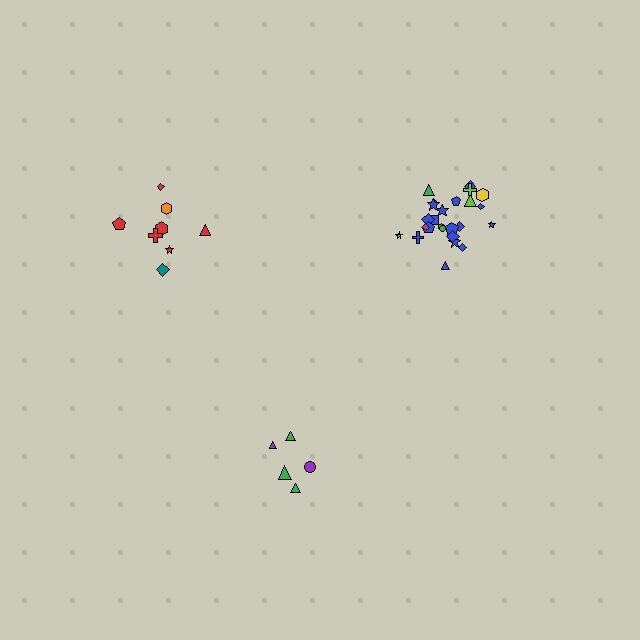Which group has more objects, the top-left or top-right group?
The top-right group.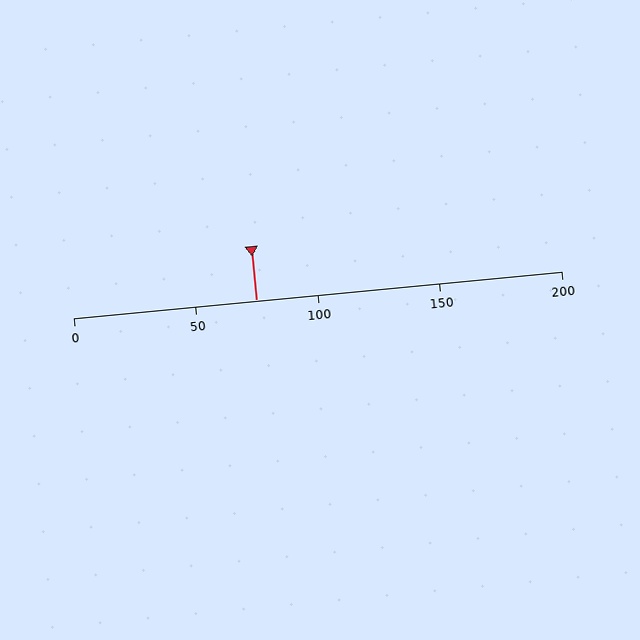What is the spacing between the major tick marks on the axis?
The major ticks are spaced 50 apart.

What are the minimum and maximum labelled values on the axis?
The axis runs from 0 to 200.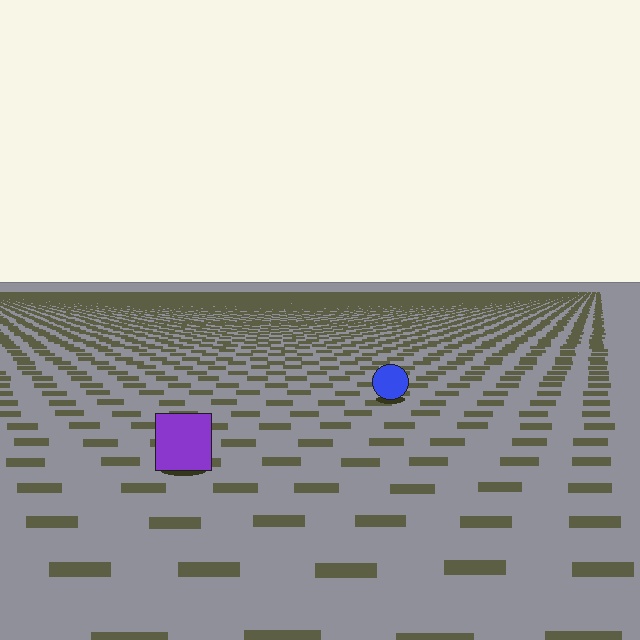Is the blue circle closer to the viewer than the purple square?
No. The purple square is closer — you can tell from the texture gradient: the ground texture is coarser near it.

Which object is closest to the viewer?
The purple square is closest. The texture marks near it are larger and more spread out.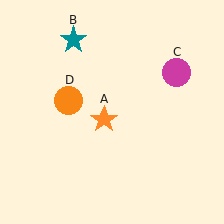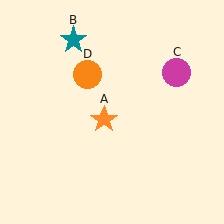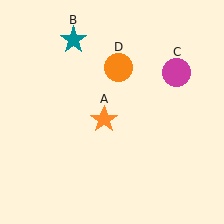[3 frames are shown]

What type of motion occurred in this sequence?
The orange circle (object D) rotated clockwise around the center of the scene.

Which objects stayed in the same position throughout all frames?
Orange star (object A) and teal star (object B) and magenta circle (object C) remained stationary.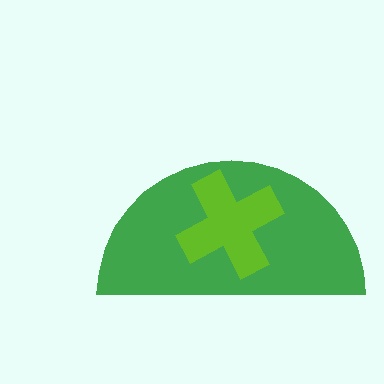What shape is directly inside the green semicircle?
The lime cross.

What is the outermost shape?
The green semicircle.